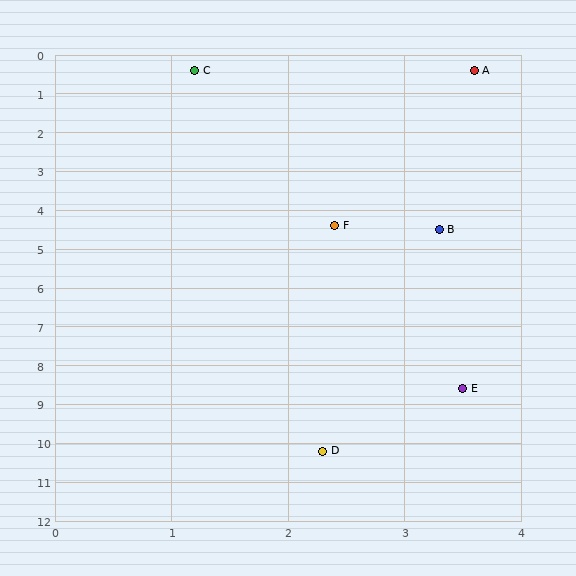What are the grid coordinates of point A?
Point A is at approximately (3.6, 0.4).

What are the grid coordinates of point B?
Point B is at approximately (3.3, 4.5).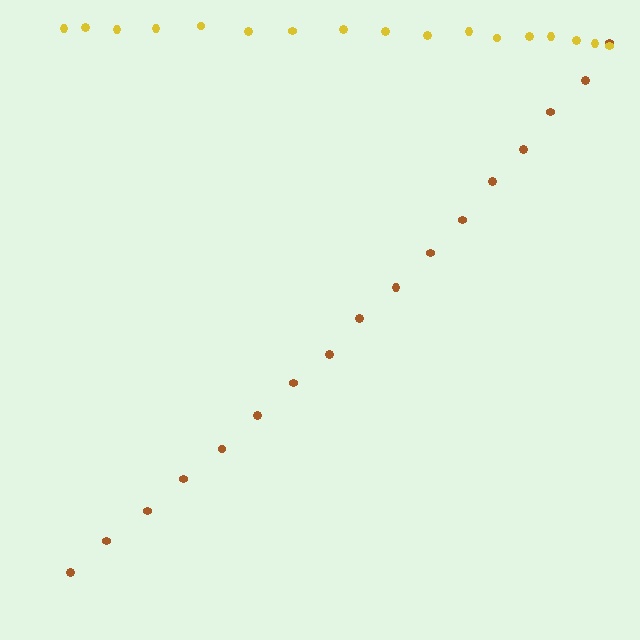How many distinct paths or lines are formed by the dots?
There are 2 distinct paths.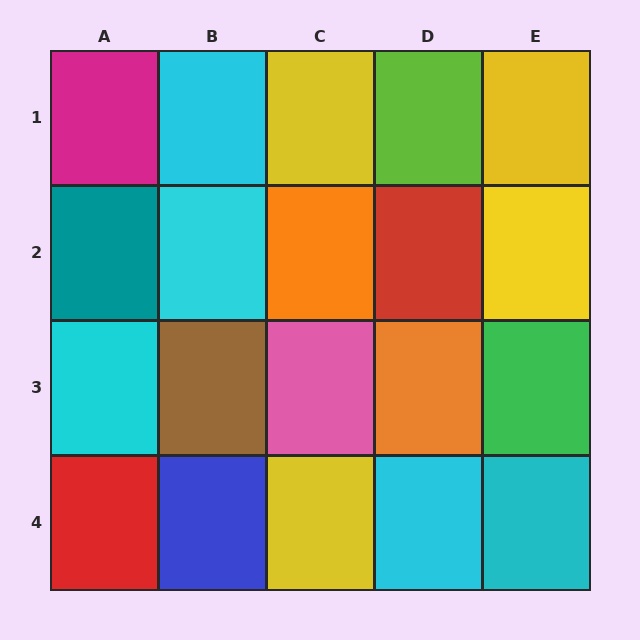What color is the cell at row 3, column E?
Green.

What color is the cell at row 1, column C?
Yellow.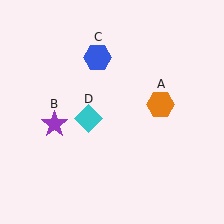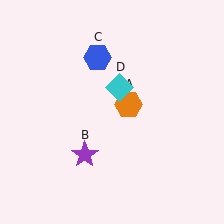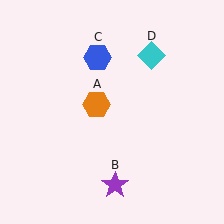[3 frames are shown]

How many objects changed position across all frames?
3 objects changed position: orange hexagon (object A), purple star (object B), cyan diamond (object D).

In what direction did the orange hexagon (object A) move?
The orange hexagon (object A) moved left.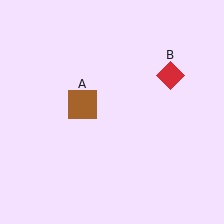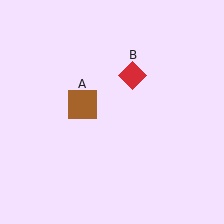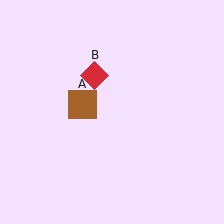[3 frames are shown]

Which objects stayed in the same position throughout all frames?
Brown square (object A) remained stationary.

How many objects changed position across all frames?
1 object changed position: red diamond (object B).